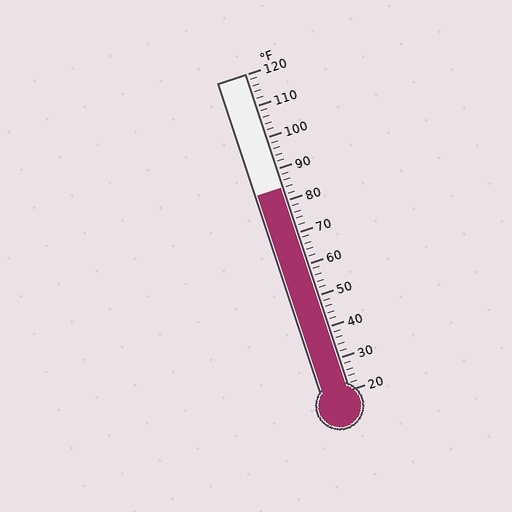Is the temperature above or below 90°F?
The temperature is below 90°F.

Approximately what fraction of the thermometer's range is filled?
The thermometer is filled to approximately 65% of its range.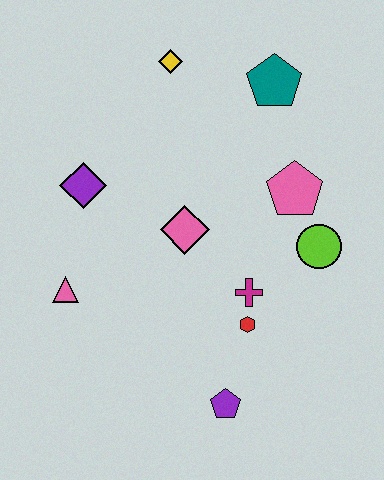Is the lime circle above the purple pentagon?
Yes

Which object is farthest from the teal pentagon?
The purple pentagon is farthest from the teal pentagon.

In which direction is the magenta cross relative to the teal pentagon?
The magenta cross is below the teal pentagon.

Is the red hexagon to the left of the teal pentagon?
Yes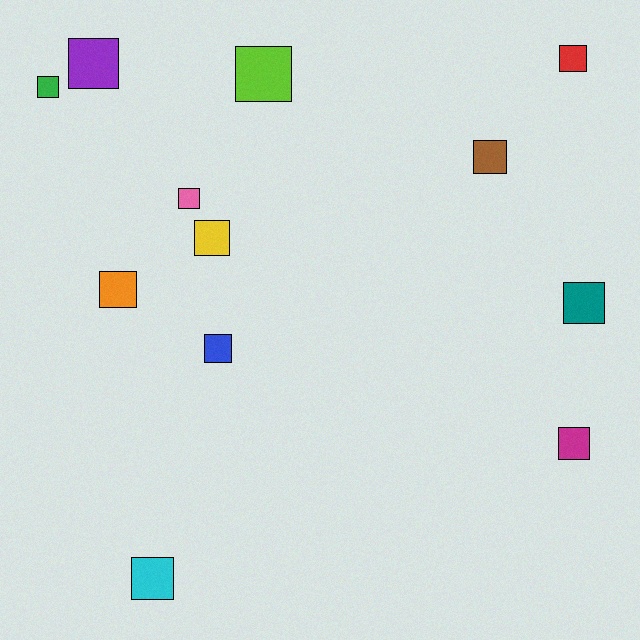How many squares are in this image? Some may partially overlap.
There are 12 squares.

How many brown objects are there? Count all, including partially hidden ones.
There is 1 brown object.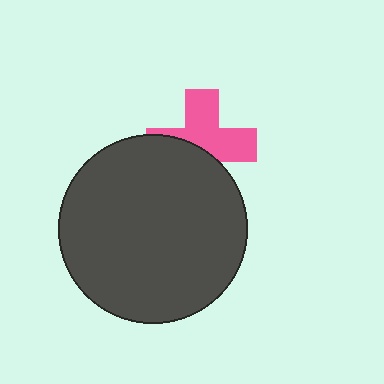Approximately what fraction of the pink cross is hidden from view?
Roughly 43% of the pink cross is hidden behind the dark gray circle.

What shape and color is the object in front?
The object in front is a dark gray circle.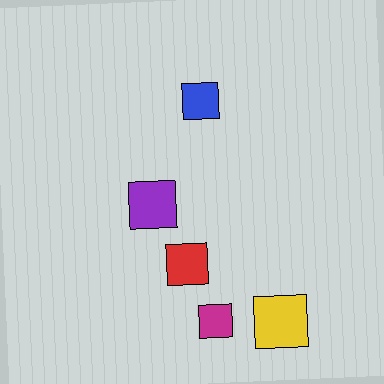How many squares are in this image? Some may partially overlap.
There are 5 squares.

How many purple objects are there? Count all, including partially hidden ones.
There is 1 purple object.